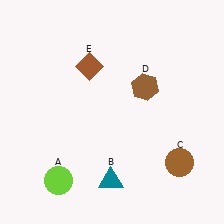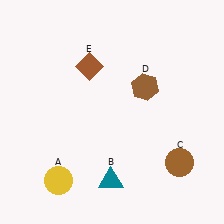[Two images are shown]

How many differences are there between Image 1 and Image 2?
There is 1 difference between the two images.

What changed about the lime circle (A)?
In Image 1, A is lime. In Image 2, it changed to yellow.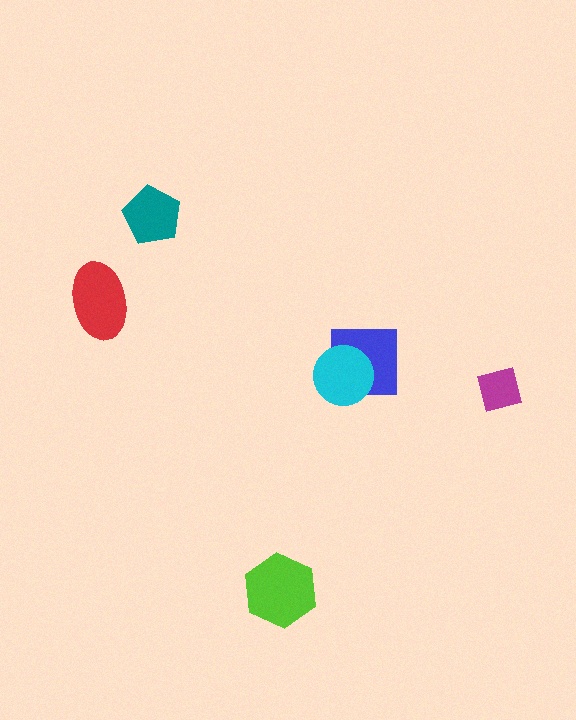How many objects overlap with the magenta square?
0 objects overlap with the magenta square.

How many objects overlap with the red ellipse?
0 objects overlap with the red ellipse.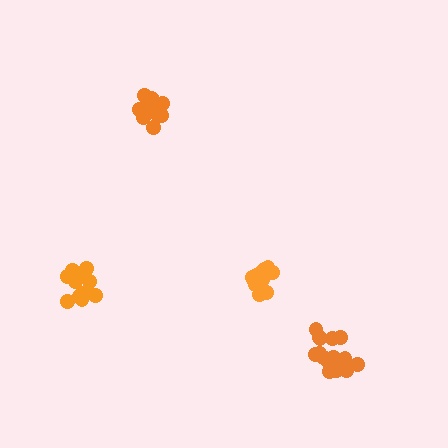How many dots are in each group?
Group 1: 14 dots, Group 2: 11 dots, Group 3: 17 dots, Group 4: 14 dots (56 total).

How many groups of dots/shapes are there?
There are 4 groups.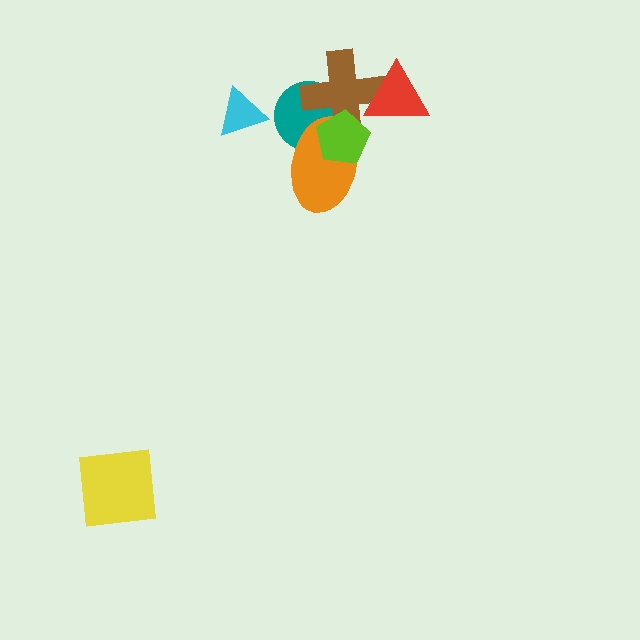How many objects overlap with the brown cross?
4 objects overlap with the brown cross.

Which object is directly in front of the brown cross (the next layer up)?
The orange ellipse is directly in front of the brown cross.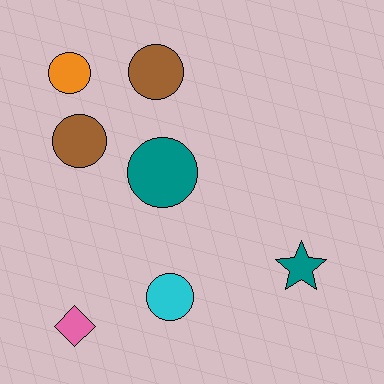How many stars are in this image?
There is 1 star.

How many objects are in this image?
There are 7 objects.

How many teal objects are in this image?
There are 2 teal objects.